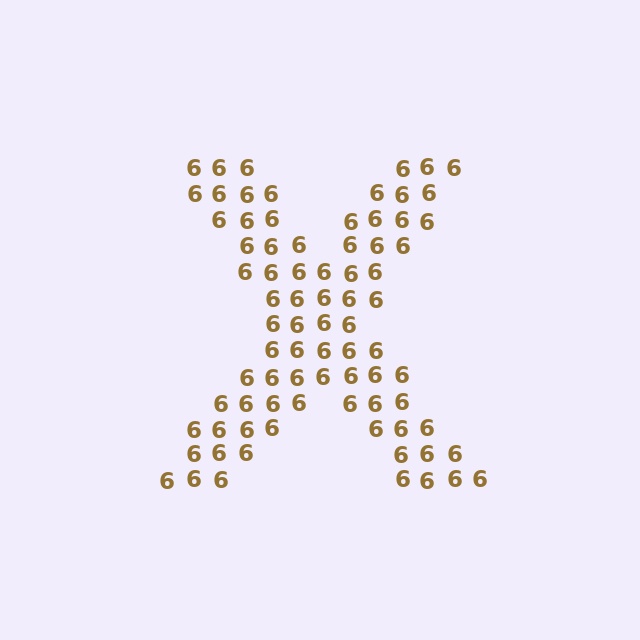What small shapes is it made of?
It is made of small digit 6's.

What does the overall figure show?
The overall figure shows the letter X.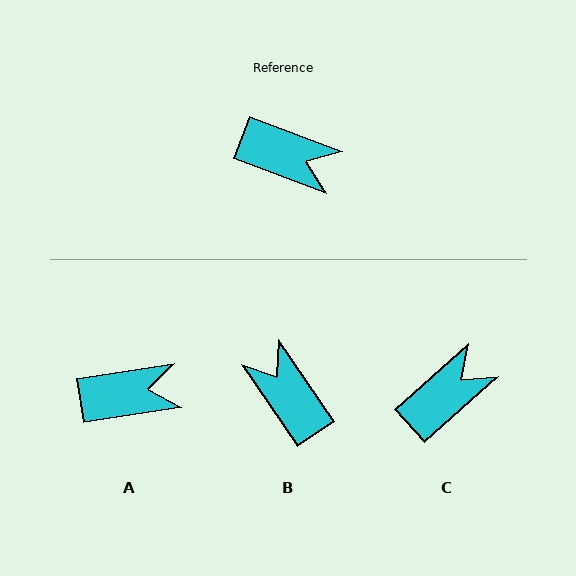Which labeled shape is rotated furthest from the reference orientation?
B, about 145 degrees away.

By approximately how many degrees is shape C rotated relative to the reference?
Approximately 62 degrees counter-clockwise.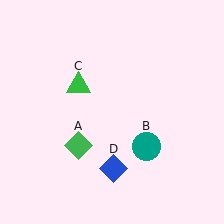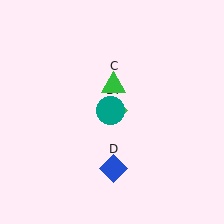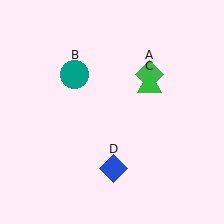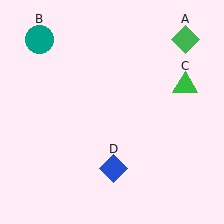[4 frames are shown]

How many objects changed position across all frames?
3 objects changed position: green diamond (object A), teal circle (object B), green triangle (object C).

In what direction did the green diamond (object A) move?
The green diamond (object A) moved up and to the right.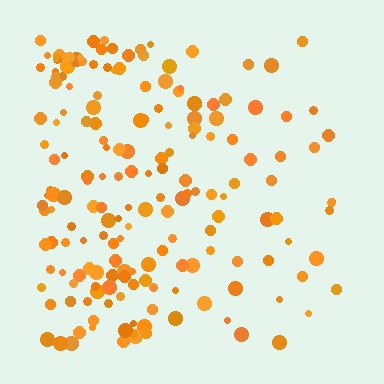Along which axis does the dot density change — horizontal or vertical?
Horizontal.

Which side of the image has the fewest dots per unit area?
The right.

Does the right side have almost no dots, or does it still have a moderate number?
Still a moderate number, just noticeably fewer than the left.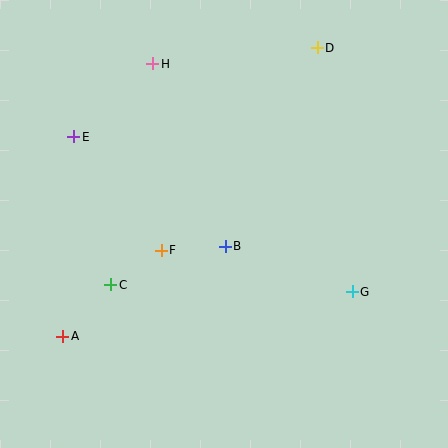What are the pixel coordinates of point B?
Point B is at (225, 246).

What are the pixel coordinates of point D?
Point D is at (317, 48).